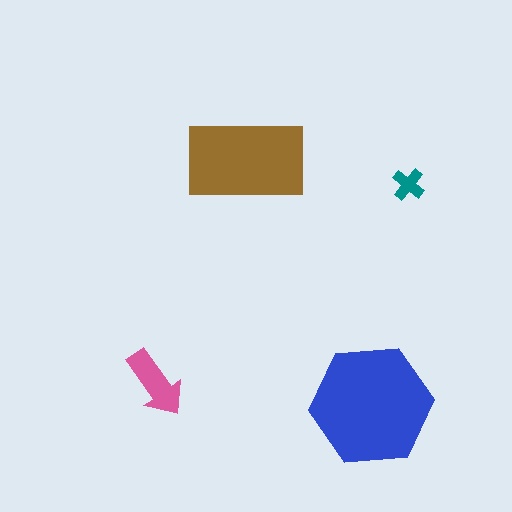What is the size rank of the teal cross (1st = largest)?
4th.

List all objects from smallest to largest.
The teal cross, the pink arrow, the brown rectangle, the blue hexagon.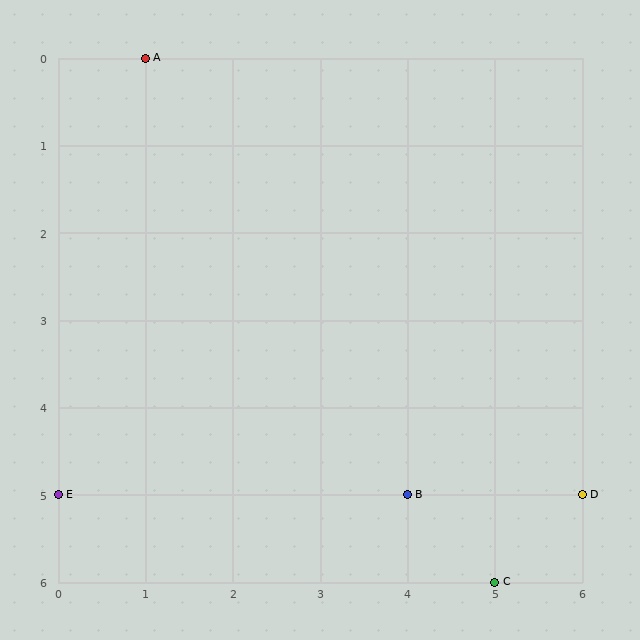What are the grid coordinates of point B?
Point B is at grid coordinates (4, 5).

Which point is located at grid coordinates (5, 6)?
Point C is at (5, 6).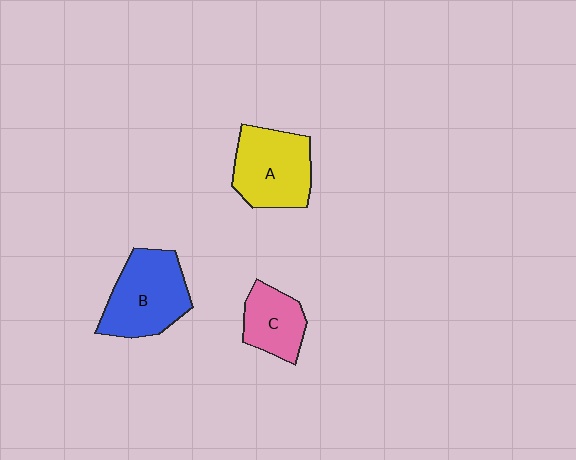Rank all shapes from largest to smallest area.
From largest to smallest: B (blue), A (yellow), C (pink).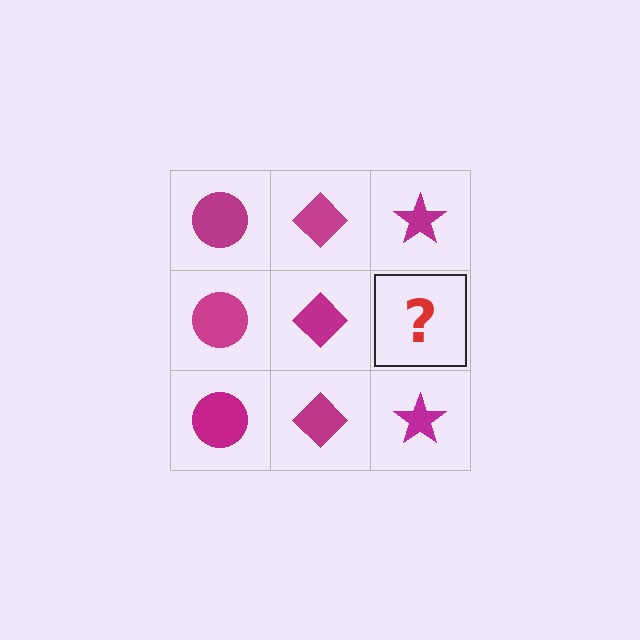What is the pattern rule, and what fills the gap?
The rule is that each column has a consistent shape. The gap should be filled with a magenta star.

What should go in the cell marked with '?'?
The missing cell should contain a magenta star.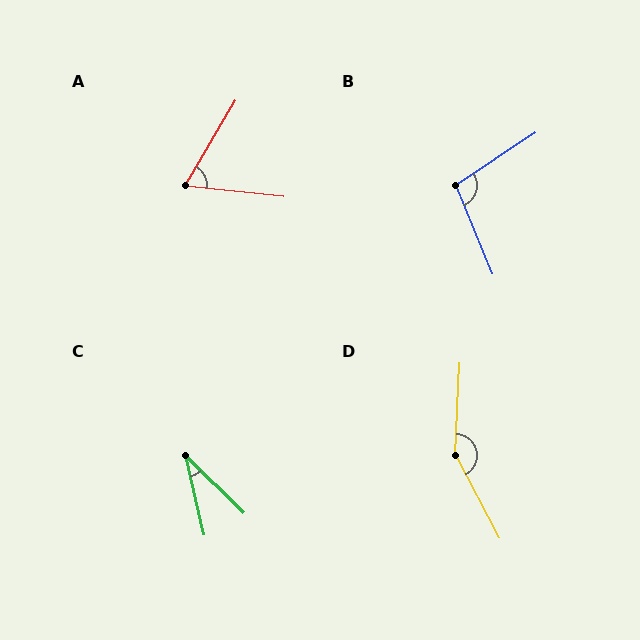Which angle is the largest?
D, at approximately 149 degrees.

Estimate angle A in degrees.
Approximately 65 degrees.